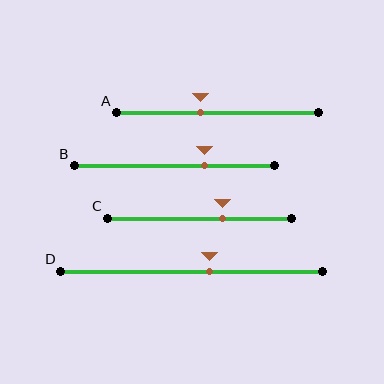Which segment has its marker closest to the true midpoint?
Segment D has its marker closest to the true midpoint.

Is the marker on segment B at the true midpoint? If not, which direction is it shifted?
No, the marker on segment B is shifted to the right by about 15% of the segment length.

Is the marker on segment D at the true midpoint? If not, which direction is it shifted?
No, the marker on segment D is shifted to the right by about 7% of the segment length.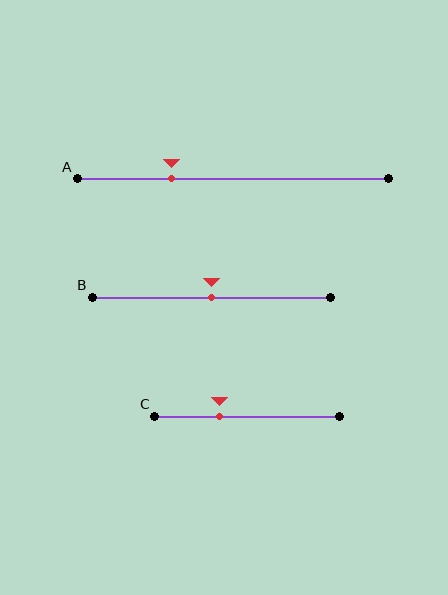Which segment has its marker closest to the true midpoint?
Segment B has its marker closest to the true midpoint.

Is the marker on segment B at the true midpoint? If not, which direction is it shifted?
Yes, the marker on segment B is at the true midpoint.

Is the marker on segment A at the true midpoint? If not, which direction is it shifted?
No, the marker on segment A is shifted to the left by about 20% of the segment length.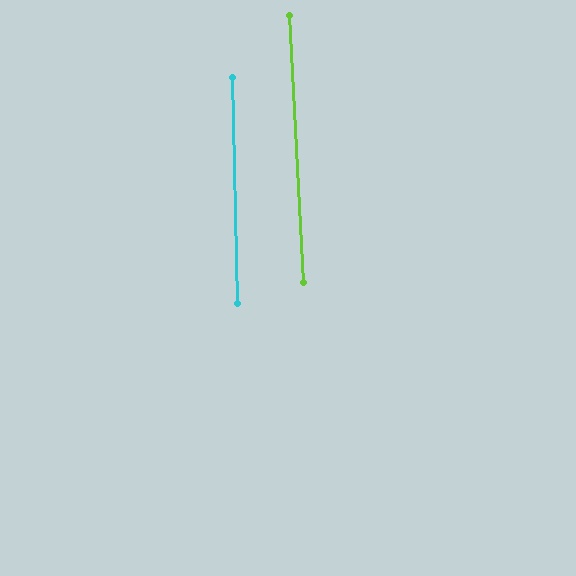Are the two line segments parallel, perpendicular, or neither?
Parallel — their directions differ by only 1.8°.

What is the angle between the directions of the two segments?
Approximately 2 degrees.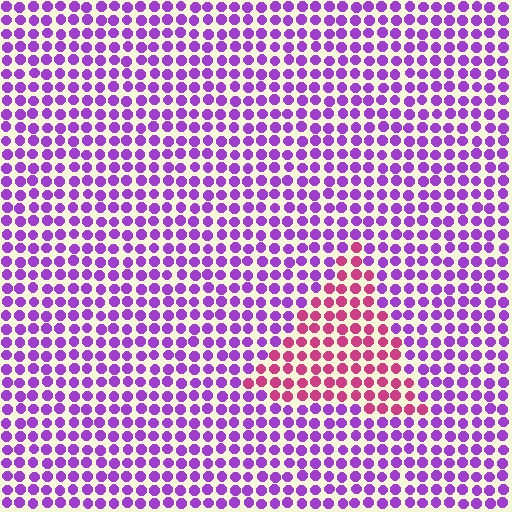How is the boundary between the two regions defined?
The boundary is defined purely by a slight shift in hue (about 49 degrees). Spacing, size, and orientation are identical on both sides.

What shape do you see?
I see a triangle.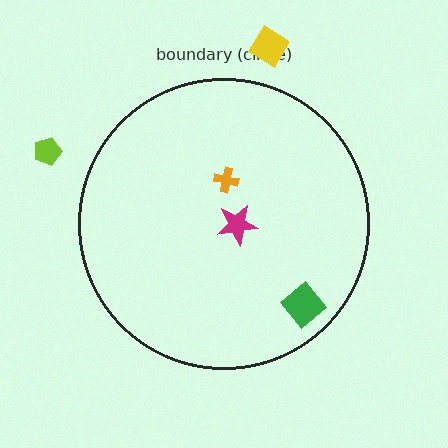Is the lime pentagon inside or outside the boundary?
Outside.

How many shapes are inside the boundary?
3 inside, 2 outside.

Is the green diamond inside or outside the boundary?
Inside.